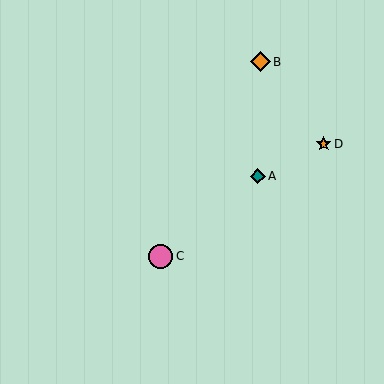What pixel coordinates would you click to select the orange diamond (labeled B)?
Click at (260, 62) to select the orange diamond B.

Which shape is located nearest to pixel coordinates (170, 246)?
The pink circle (labeled C) at (160, 256) is nearest to that location.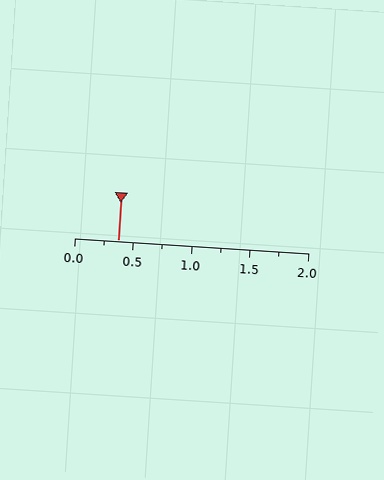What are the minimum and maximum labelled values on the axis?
The axis runs from 0.0 to 2.0.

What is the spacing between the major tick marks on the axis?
The major ticks are spaced 0.5 apart.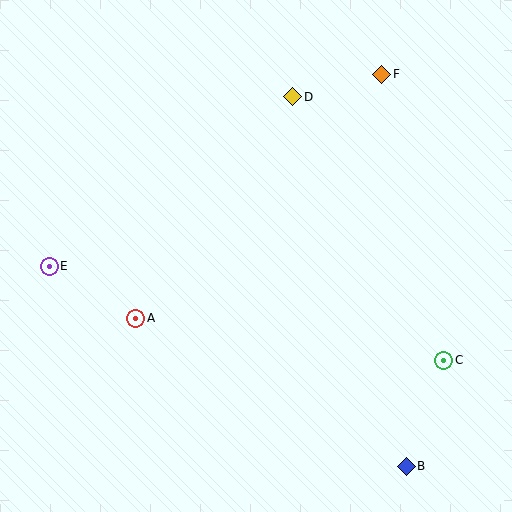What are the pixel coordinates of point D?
Point D is at (293, 97).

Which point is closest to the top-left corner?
Point E is closest to the top-left corner.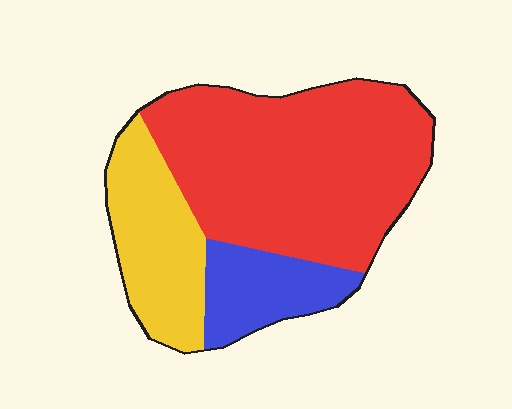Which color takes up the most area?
Red, at roughly 60%.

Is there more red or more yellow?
Red.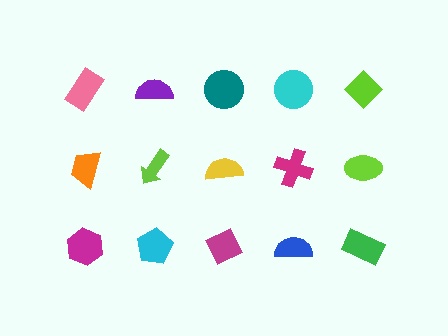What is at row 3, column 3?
A magenta diamond.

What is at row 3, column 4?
A blue semicircle.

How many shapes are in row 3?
5 shapes.